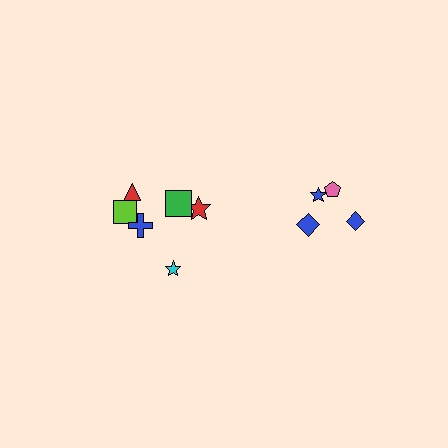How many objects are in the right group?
There are 4 objects.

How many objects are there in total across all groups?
There are 10 objects.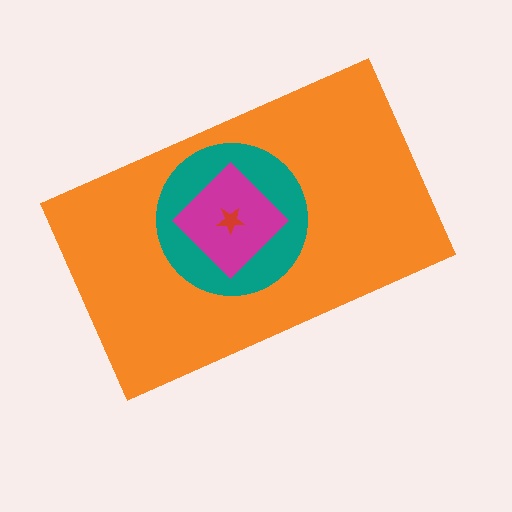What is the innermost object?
The red star.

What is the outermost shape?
The orange rectangle.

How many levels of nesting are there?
4.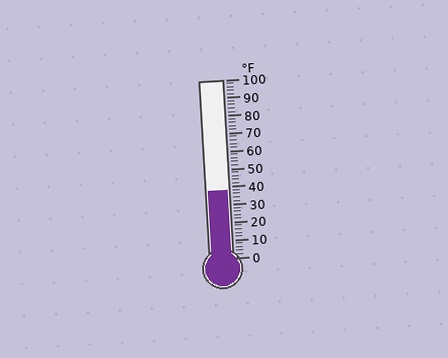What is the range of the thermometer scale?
The thermometer scale ranges from 0°F to 100°F.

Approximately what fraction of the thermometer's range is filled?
The thermometer is filled to approximately 40% of its range.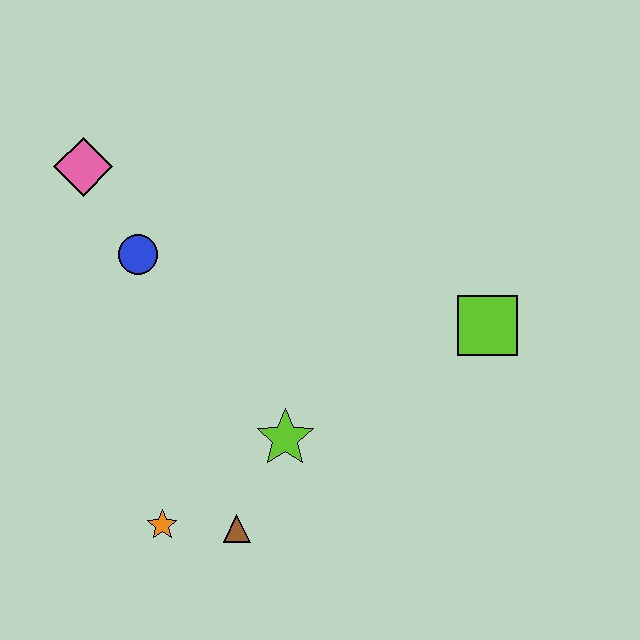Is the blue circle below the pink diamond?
Yes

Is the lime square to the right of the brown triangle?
Yes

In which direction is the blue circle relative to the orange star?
The blue circle is above the orange star.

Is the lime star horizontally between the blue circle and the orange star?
No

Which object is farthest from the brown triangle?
The pink diamond is farthest from the brown triangle.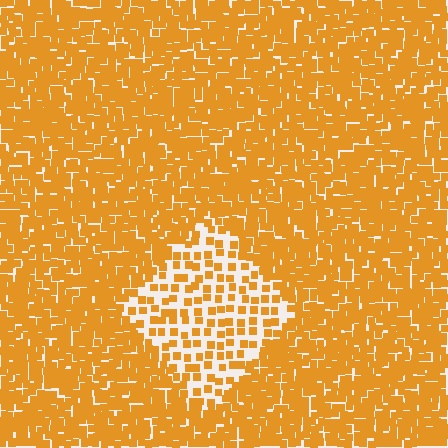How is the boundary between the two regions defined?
The boundary is defined by a change in element density (approximately 2.5x ratio). All elements are the same color, size, and shape.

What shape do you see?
I see a diamond.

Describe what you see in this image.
The image contains small orange elements arranged at two different densities. A diamond-shaped region is visible where the elements are less densely packed than the surrounding area.